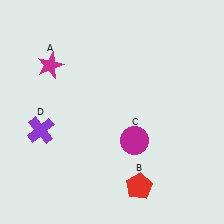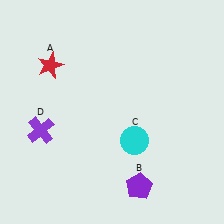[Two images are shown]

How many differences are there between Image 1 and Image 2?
There are 3 differences between the two images.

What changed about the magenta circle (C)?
In Image 1, C is magenta. In Image 2, it changed to cyan.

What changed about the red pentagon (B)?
In Image 1, B is red. In Image 2, it changed to purple.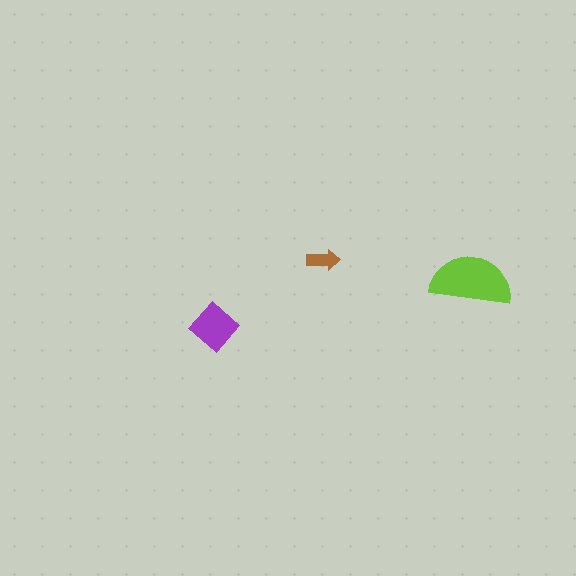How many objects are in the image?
There are 3 objects in the image.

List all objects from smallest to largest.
The brown arrow, the purple diamond, the lime semicircle.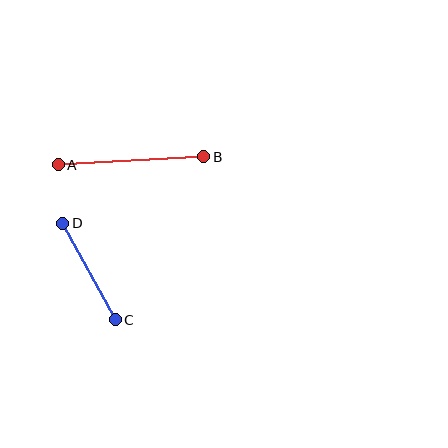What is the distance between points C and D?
The distance is approximately 110 pixels.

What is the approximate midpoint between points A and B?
The midpoint is at approximately (131, 161) pixels.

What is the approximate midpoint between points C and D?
The midpoint is at approximately (89, 272) pixels.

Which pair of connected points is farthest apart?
Points A and B are farthest apart.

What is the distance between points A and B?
The distance is approximately 146 pixels.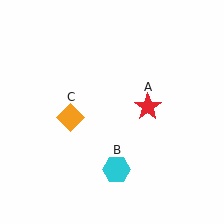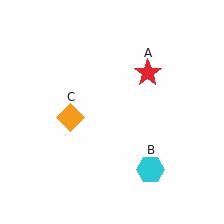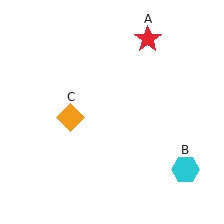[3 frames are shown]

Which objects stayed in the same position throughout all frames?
Orange diamond (object C) remained stationary.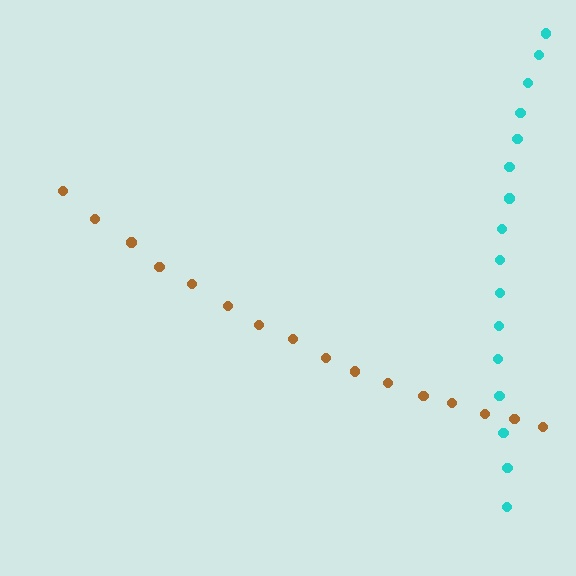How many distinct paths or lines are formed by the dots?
There are 2 distinct paths.